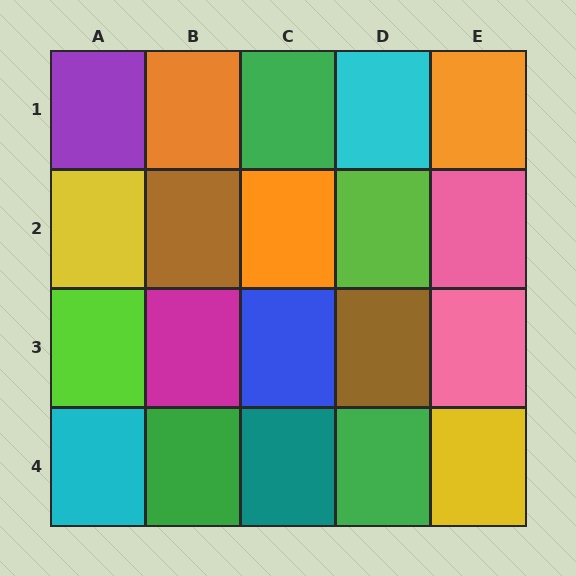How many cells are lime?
2 cells are lime.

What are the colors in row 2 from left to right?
Yellow, brown, orange, lime, pink.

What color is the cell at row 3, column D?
Brown.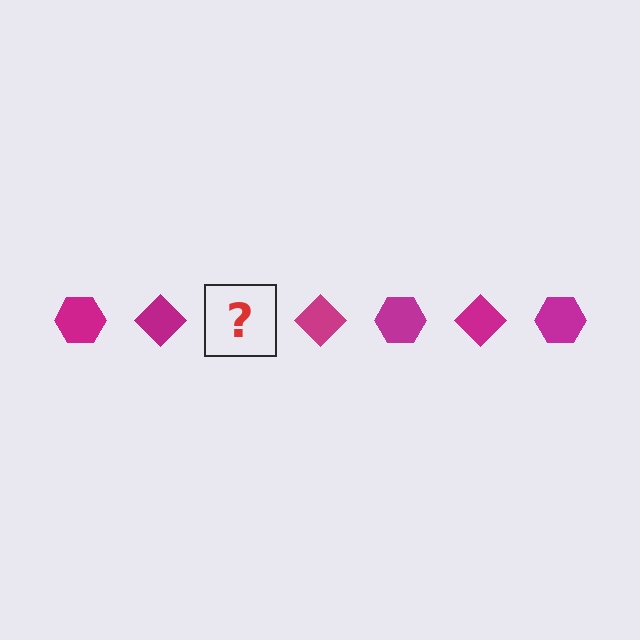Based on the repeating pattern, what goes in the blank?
The blank should be a magenta hexagon.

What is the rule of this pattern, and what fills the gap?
The rule is that the pattern cycles through hexagon, diamond shapes in magenta. The gap should be filled with a magenta hexagon.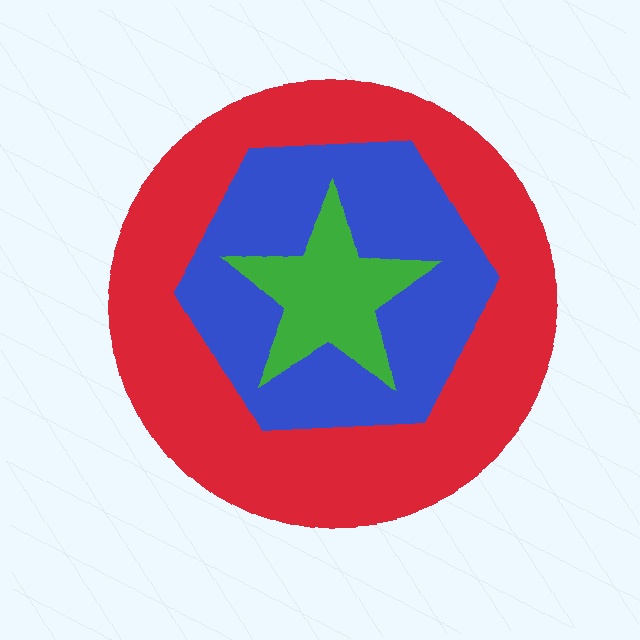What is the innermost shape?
The green star.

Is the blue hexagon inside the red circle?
Yes.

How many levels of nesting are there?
3.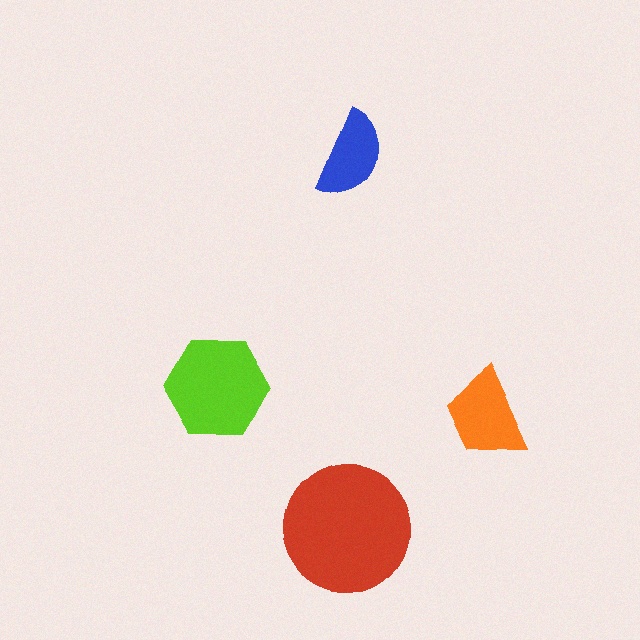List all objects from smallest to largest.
The blue semicircle, the orange trapezoid, the lime hexagon, the red circle.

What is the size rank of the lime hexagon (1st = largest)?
2nd.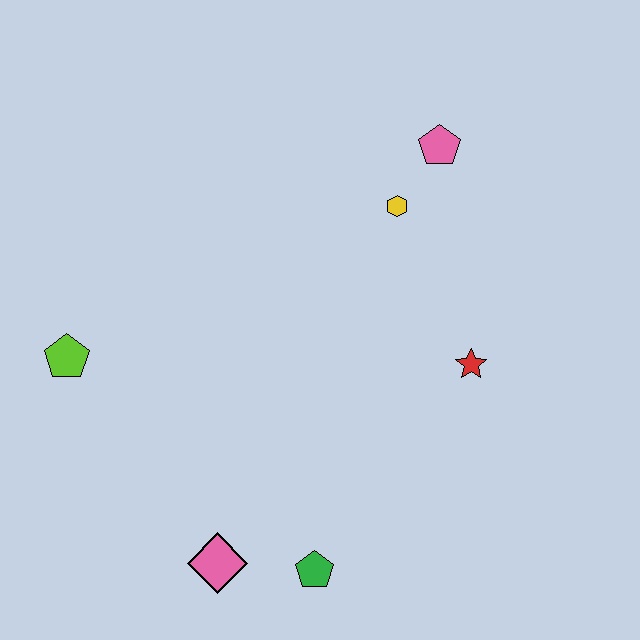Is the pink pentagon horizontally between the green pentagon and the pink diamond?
No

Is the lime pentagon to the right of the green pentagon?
No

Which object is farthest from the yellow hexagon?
The pink diamond is farthest from the yellow hexagon.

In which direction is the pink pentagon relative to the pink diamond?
The pink pentagon is above the pink diamond.